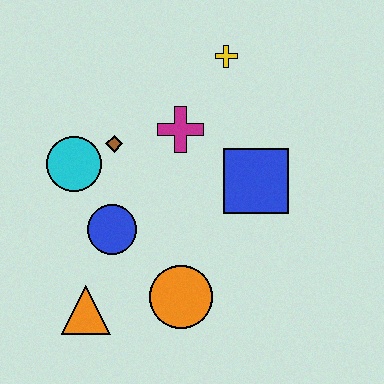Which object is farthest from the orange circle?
The yellow cross is farthest from the orange circle.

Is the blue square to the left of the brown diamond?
No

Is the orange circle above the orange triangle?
Yes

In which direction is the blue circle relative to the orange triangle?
The blue circle is above the orange triangle.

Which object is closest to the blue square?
The magenta cross is closest to the blue square.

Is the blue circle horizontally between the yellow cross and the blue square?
No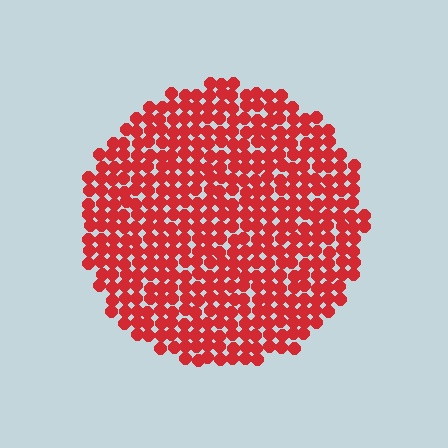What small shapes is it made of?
It is made of small circles.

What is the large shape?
The large shape is a circle.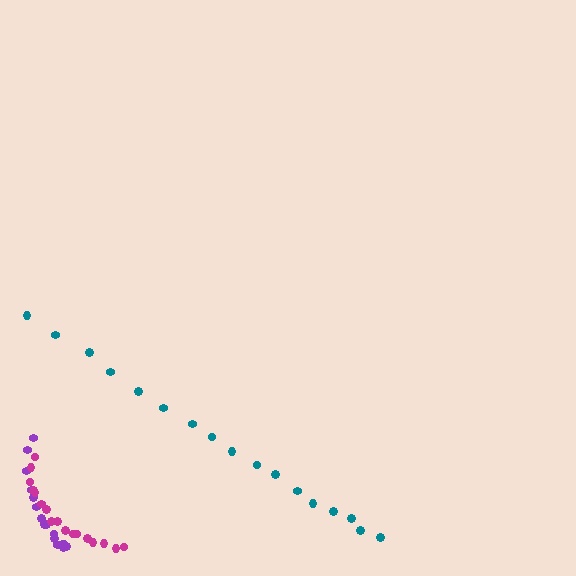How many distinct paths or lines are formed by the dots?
There are 3 distinct paths.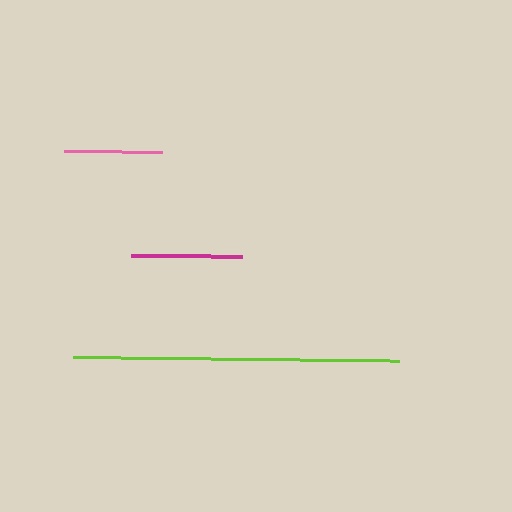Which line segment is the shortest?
The pink line is the shortest at approximately 98 pixels.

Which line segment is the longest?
The lime line is the longest at approximately 326 pixels.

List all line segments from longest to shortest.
From longest to shortest: lime, magenta, pink.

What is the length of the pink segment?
The pink segment is approximately 98 pixels long.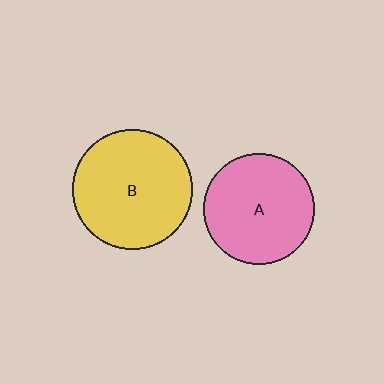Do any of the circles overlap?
No, none of the circles overlap.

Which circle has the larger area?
Circle B (yellow).